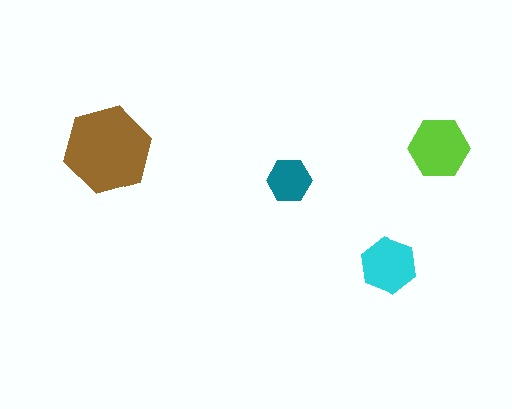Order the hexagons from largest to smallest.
the brown one, the lime one, the cyan one, the teal one.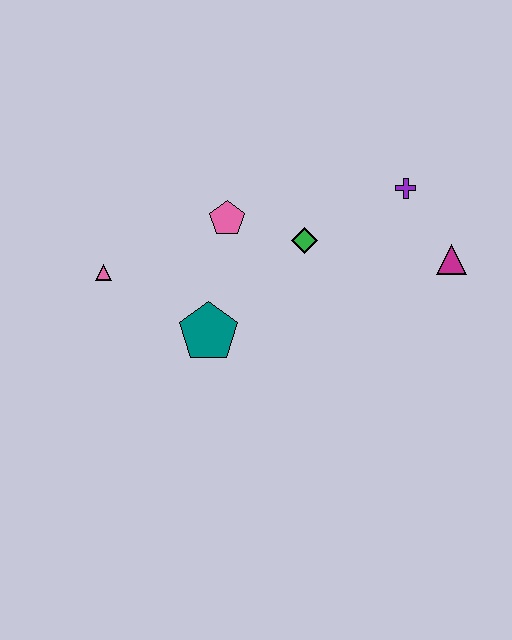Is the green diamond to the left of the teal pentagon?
No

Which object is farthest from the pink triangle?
The magenta triangle is farthest from the pink triangle.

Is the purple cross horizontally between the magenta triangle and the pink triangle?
Yes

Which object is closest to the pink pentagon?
The green diamond is closest to the pink pentagon.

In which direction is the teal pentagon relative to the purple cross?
The teal pentagon is to the left of the purple cross.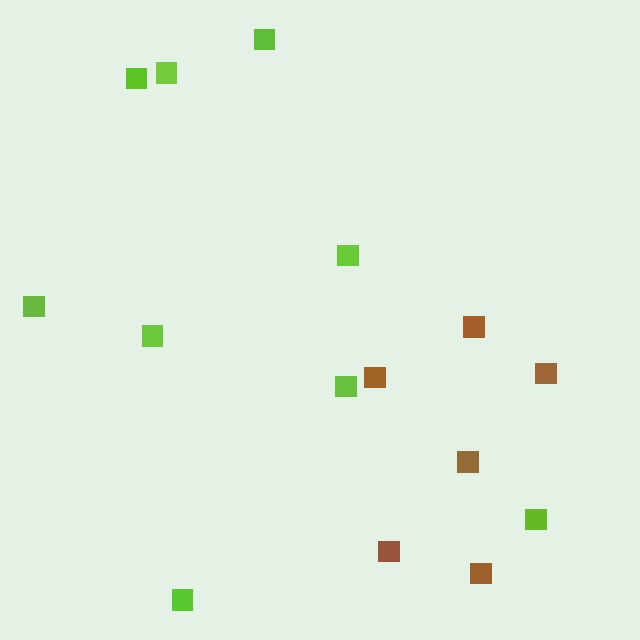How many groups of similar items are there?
There are 2 groups: one group of lime squares (9) and one group of brown squares (6).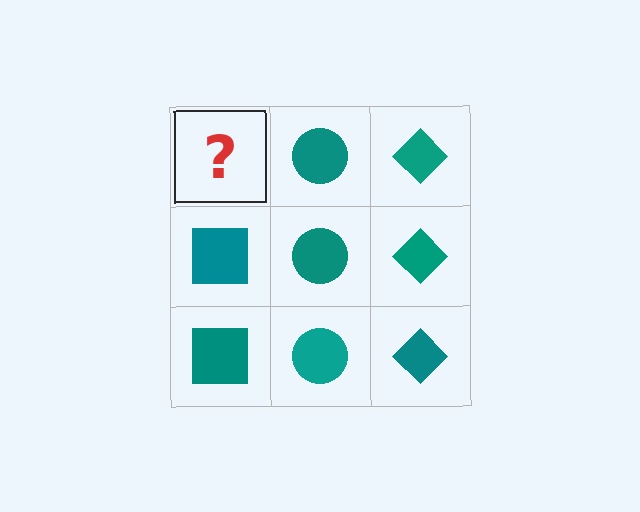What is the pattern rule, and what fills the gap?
The rule is that each column has a consistent shape. The gap should be filled with a teal square.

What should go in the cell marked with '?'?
The missing cell should contain a teal square.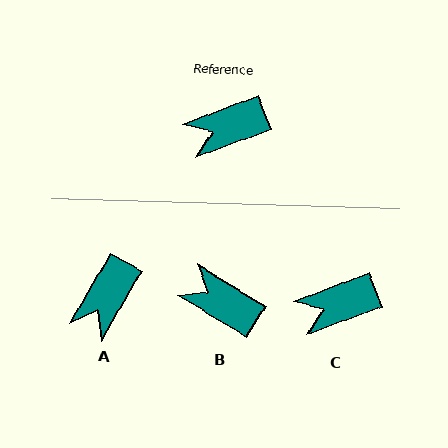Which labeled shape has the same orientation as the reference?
C.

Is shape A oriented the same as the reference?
No, it is off by about 39 degrees.